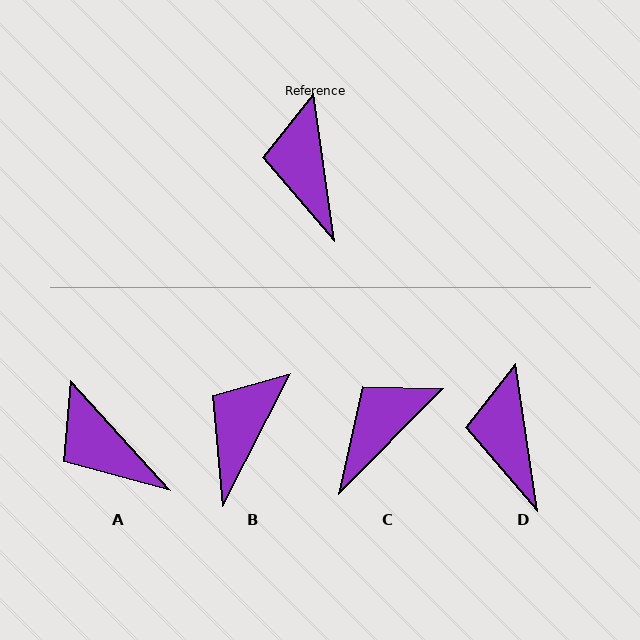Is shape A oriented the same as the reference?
No, it is off by about 34 degrees.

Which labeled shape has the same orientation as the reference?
D.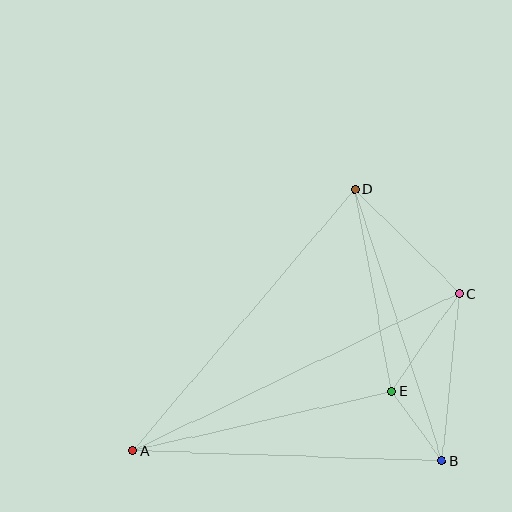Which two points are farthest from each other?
Points A and C are farthest from each other.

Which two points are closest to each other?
Points B and E are closest to each other.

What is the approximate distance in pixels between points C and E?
The distance between C and E is approximately 119 pixels.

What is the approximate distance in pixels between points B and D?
The distance between B and D is approximately 285 pixels.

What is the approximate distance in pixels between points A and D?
The distance between A and D is approximately 343 pixels.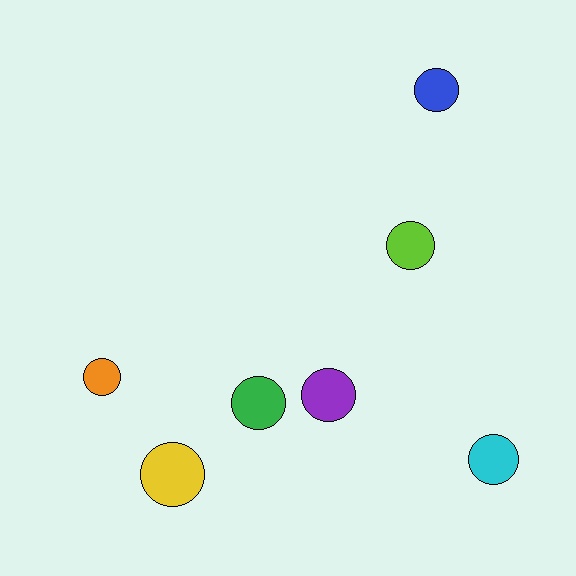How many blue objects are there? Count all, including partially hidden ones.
There is 1 blue object.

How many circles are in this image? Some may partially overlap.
There are 7 circles.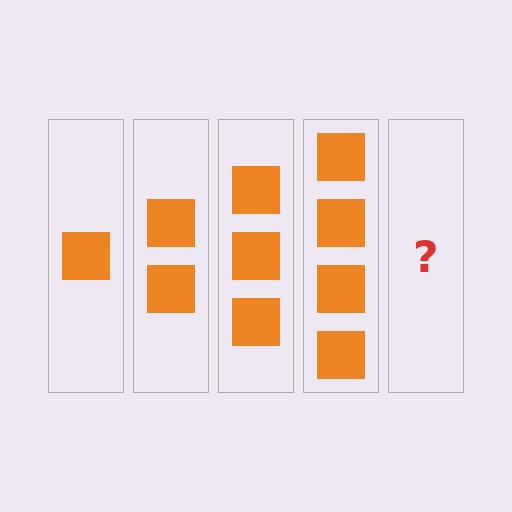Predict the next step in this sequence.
The next step is 5 squares.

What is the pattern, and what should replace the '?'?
The pattern is that each step adds one more square. The '?' should be 5 squares.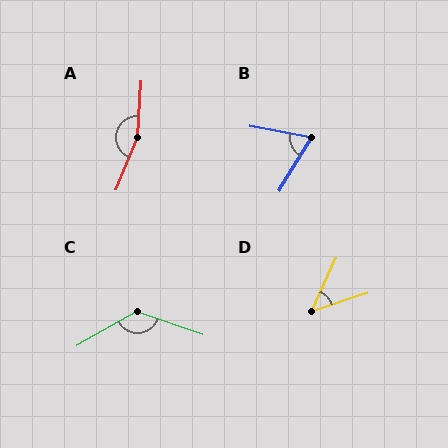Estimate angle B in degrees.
Approximately 69 degrees.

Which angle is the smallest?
D, at approximately 48 degrees.